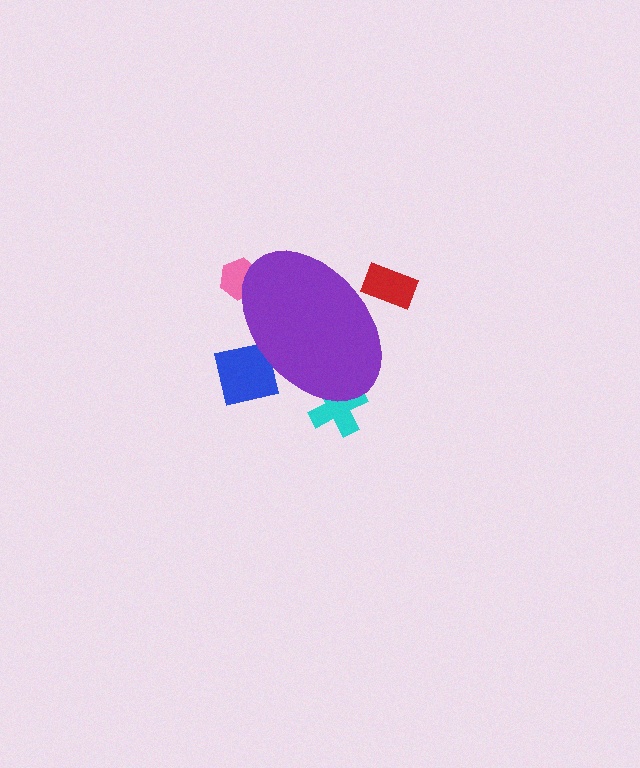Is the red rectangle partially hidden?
Yes, the red rectangle is partially hidden behind the purple ellipse.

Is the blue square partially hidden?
Yes, the blue square is partially hidden behind the purple ellipse.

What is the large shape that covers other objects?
A purple ellipse.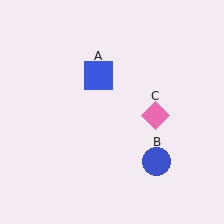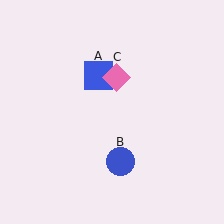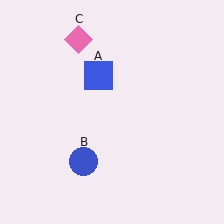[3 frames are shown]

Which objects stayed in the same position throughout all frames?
Blue square (object A) remained stationary.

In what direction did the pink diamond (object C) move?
The pink diamond (object C) moved up and to the left.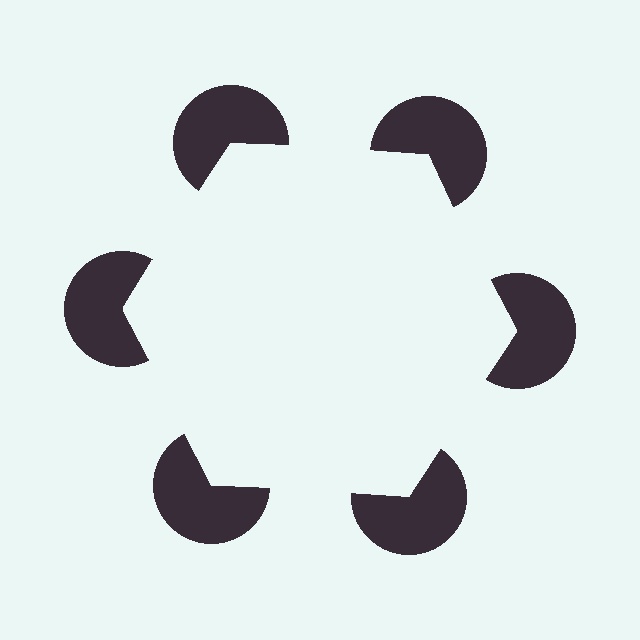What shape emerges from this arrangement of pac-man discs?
An illusory hexagon — its edges are inferred from the aligned wedge cuts in the pac-man discs, not physically drawn.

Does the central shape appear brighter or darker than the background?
It typically appears slightly brighter than the background, even though no actual brightness change is drawn.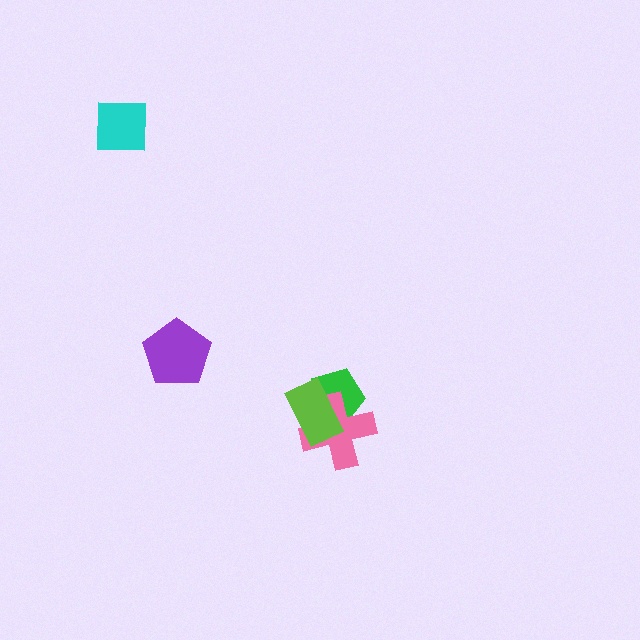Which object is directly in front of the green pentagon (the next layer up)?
The pink cross is directly in front of the green pentagon.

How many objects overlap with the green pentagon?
2 objects overlap with the green pentagon.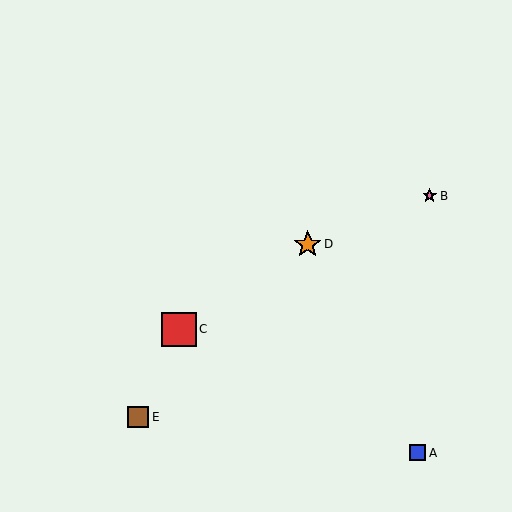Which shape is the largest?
The red square (labeled C) is the largest.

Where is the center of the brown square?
The center of the brown square is at (138, 417).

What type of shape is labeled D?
Shape D is an orange star.